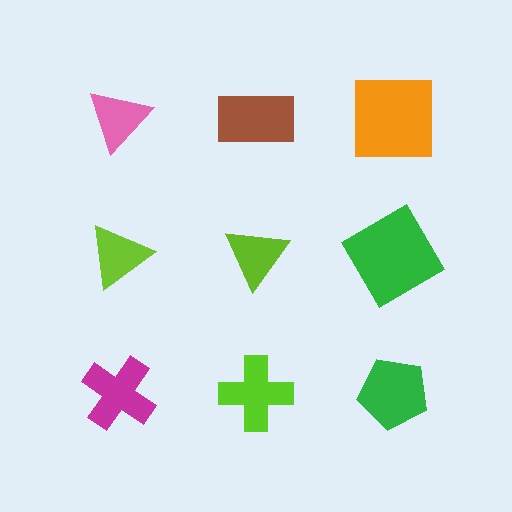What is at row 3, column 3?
A green pentagon.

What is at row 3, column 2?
A lime cross.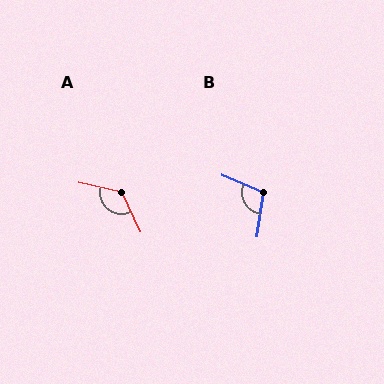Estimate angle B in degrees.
Approximately 105 degrees.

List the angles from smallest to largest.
B (105°), A (127°).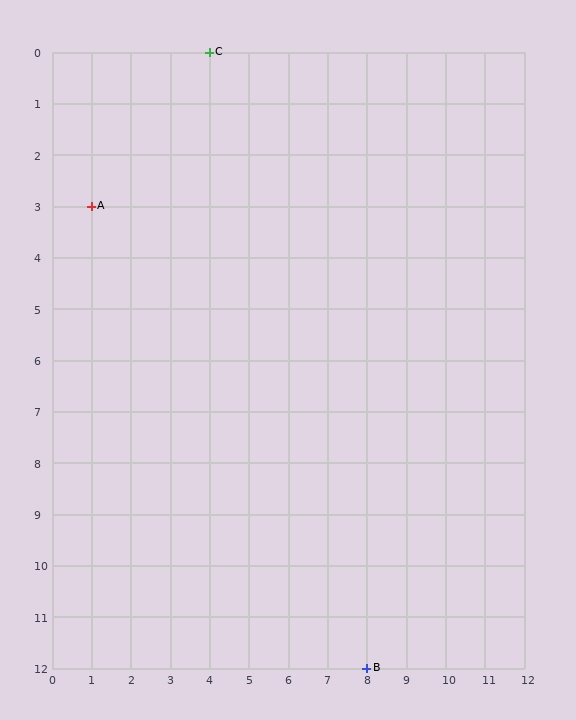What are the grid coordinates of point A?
Point A is at grid coordinates (1, 3).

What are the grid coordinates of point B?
Point B is at grid coordinates (8, 12).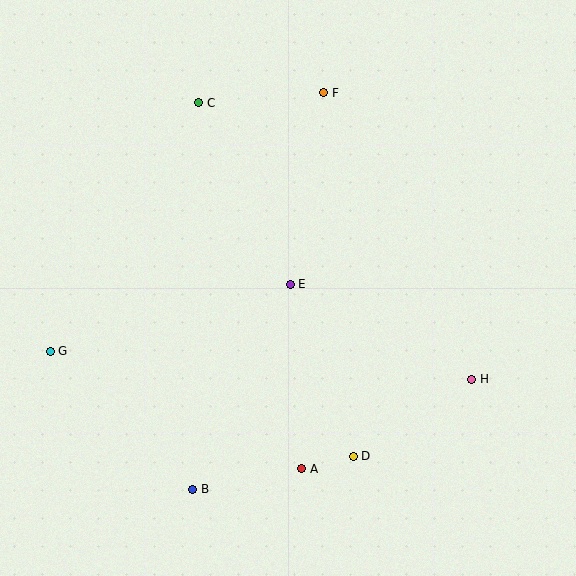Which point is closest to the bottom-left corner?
Point B is closest to the bottom-left corner.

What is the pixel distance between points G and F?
The distance between G and F is 376 pixels.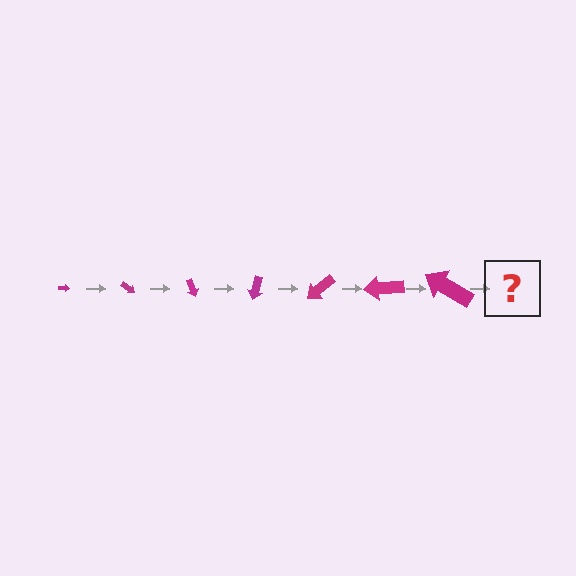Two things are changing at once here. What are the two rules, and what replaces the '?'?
The two rules are that the arrow grows larger each step and it rotates 35 degrees each step. The '?' should be an arrow, larger than the previous one and rotated 245 degrees from the start.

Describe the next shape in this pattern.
It should be an arrow, larger than the previous one and rotated 245 degrees from the start.